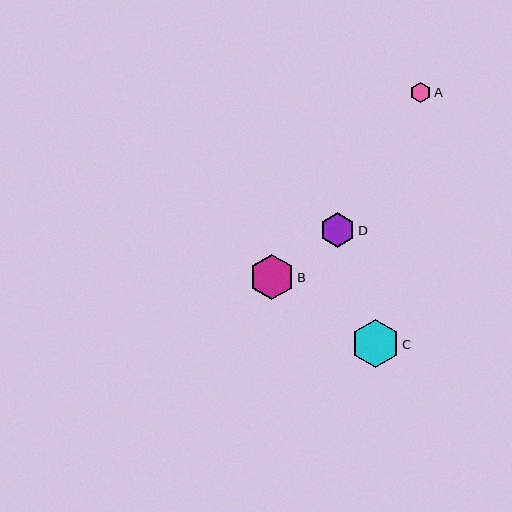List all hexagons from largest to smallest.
From largest to smallest: C, B, D, A.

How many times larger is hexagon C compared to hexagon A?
Hexagon C is approximately 2.3 times the size of hexagon A.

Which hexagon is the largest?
Hexagon C is the largest with a size of approximately 48 pixels.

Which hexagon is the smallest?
Hexagon A is the smallest with a size of approximately 20 pixels.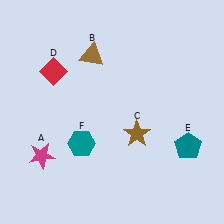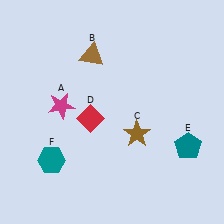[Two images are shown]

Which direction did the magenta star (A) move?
The magenta star (A) moved up.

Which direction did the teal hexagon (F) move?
The teal hexagon (F) moved left.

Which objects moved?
The objects that moved are: the magenta star (A), the red diamond (D), the teal hexagon (F).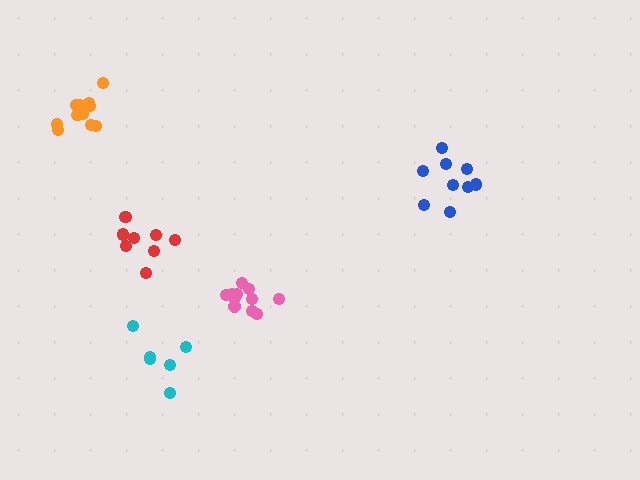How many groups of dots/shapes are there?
There are 5 groups.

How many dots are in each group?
Group 1: 9 dots, Group 2: 8 dots, Group 3: 11 dots, Group 4: 11 dots, Group 5: 6 dots (45 total).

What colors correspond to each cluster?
The clusters are colored: blue, red, pink, orange, cyan.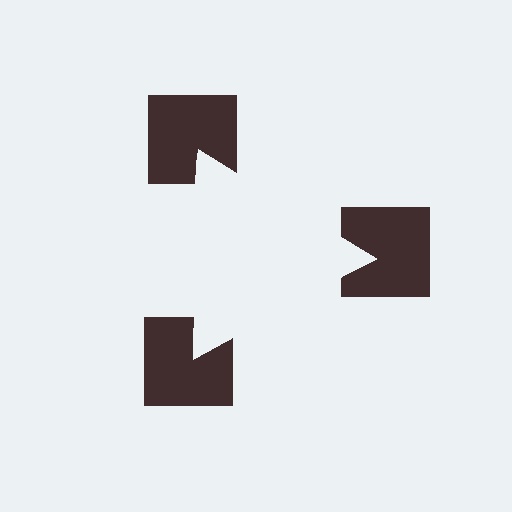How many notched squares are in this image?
There are 3 — one at each vertex of the illusory triangle.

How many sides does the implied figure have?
3 sides.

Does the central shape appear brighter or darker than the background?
It typically appears slightly brighter than the background, even though no actual brightness change is drawn.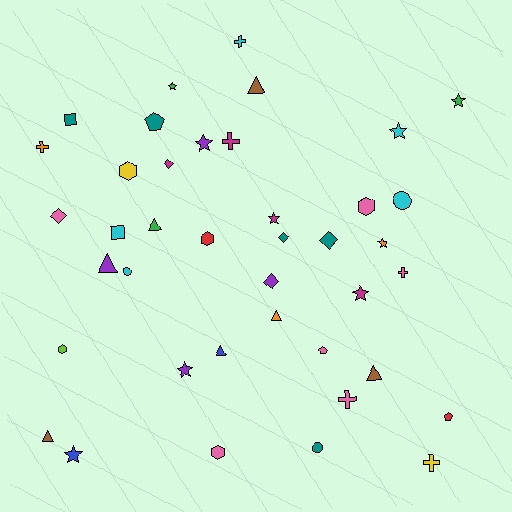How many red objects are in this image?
There are 2 red objects.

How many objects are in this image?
There are 40 objects.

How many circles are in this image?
There are 3 circles.